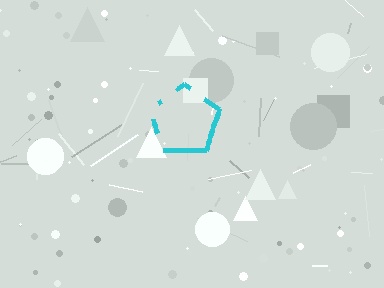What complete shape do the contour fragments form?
The contour fragments form a pentagon.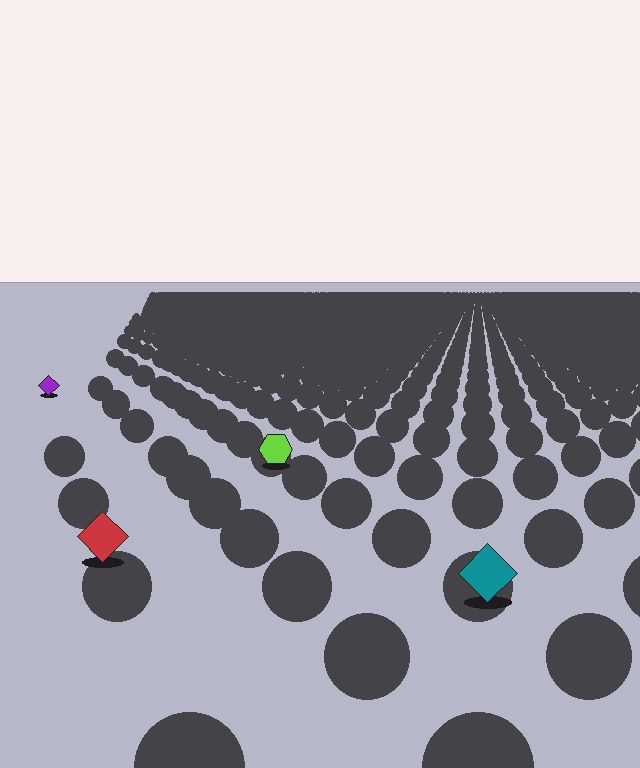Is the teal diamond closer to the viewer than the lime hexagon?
Yes. The teal diamond is closer — you can tell from the texture gradient: the ground texture is coarser near it.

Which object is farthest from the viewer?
The purple diamond is farthest from the viewer. It appears smaller and the ground texture around it is denser.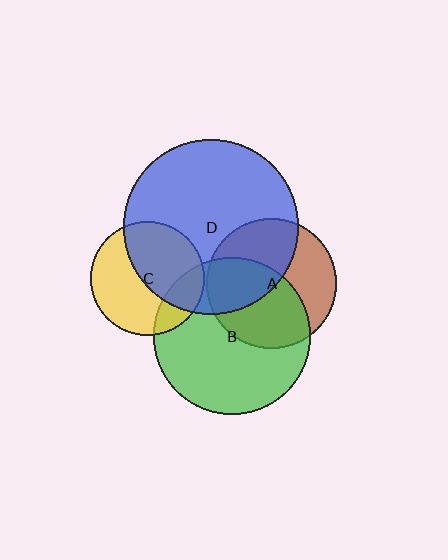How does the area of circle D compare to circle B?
Approximately 1.2 times.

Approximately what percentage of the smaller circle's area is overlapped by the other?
Approximately 20%.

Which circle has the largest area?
Circle D (blue).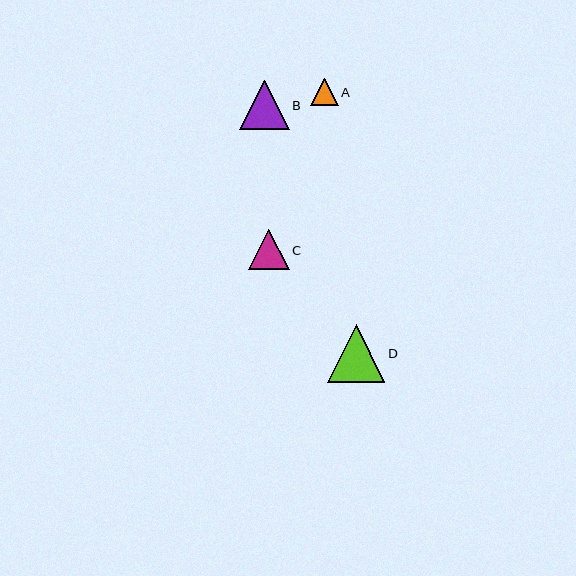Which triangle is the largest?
Triangle D is the largest with a size of approximately 57 pixels.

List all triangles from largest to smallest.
From largest to smallest: D, B, C, A.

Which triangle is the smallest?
Triangle A is the smallest with a size of approximately 27 pixels.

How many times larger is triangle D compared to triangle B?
Triangle D is approximately 1.2 times the size of triangle B.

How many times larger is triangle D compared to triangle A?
Triangle D is approximately 2.1 times the size of triangle A.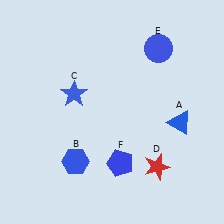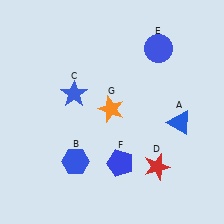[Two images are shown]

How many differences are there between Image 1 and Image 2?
There is 1 difference between the two images.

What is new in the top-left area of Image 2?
An orange star (G) was added in the top-left area of Image 2.